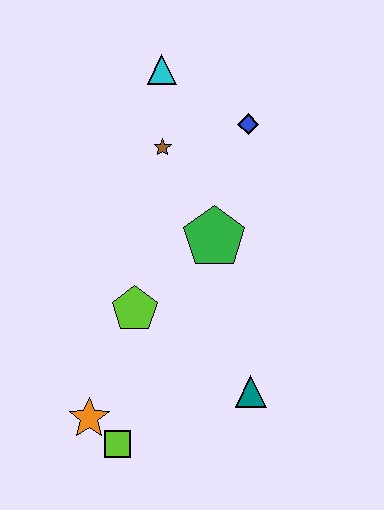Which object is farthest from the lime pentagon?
The cyan triangle is farthest from the lime pentagon.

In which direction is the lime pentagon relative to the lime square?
The lime pentagon is above the lime square.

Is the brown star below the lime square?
No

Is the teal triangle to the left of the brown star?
No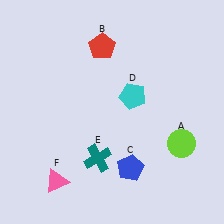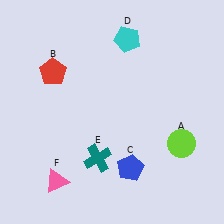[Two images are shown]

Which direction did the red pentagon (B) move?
The red pentagon (B) moved left.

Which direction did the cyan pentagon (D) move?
The cyan pentagon (D) moved up.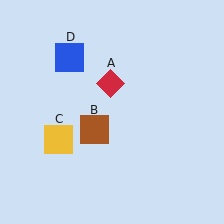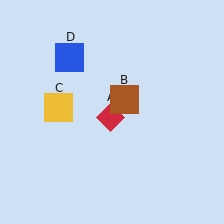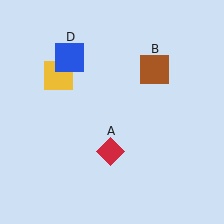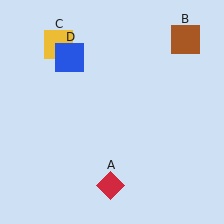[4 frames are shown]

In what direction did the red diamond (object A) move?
The red diamond (object A) moved down.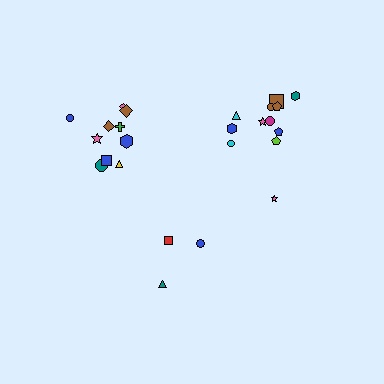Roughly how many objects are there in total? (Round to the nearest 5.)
Roughly 25 objects in total.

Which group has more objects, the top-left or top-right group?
The top-right group.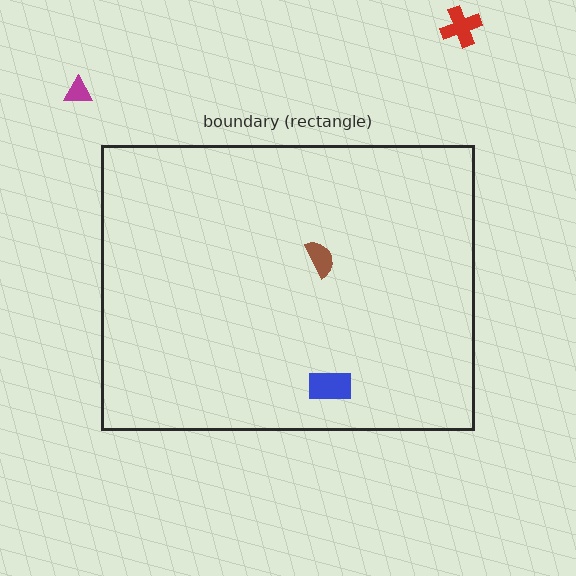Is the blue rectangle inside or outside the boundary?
Inside.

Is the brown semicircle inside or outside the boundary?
Inside.